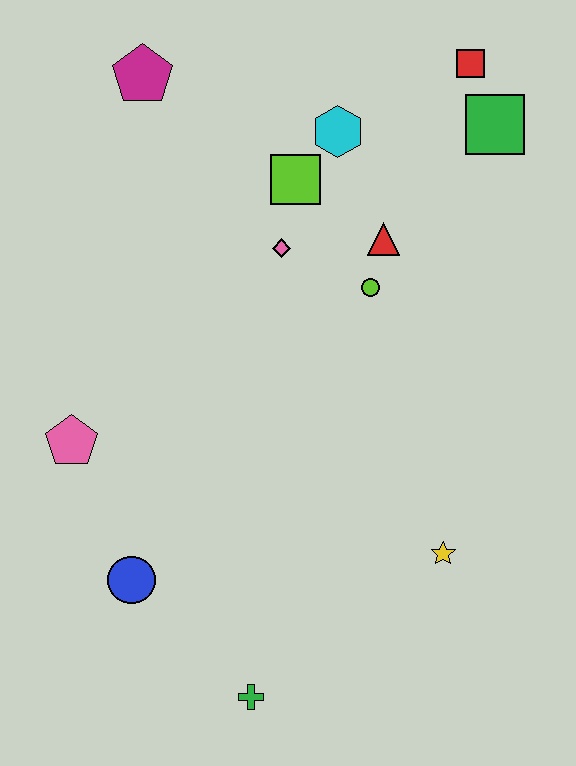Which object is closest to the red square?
The green square is closest to the red square.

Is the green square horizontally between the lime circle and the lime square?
No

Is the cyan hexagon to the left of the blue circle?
No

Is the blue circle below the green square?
Yes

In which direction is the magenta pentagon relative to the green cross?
The magenta pentagon is above the green cross.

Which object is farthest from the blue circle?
The red square is farthest from the blue circle.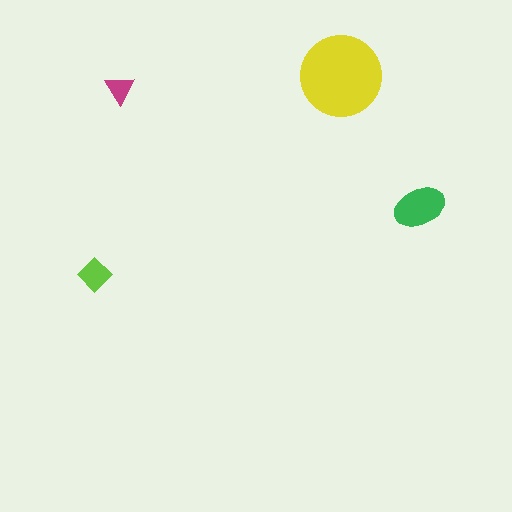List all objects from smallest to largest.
The magenta triangle, the lime diamond, the green ellipse, the yellow circle.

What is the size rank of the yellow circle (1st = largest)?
1st.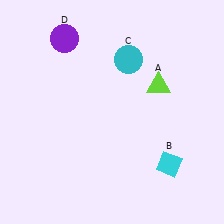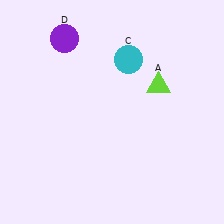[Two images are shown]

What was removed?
The cyan diamond (B) was removed in Image 2.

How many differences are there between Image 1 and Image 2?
There is 1 difference between the two images.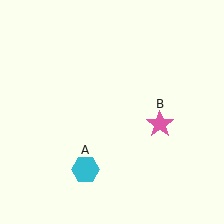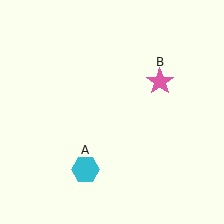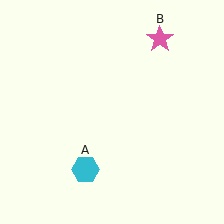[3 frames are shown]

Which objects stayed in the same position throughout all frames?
Cyan hexagon (object A) remained stationary.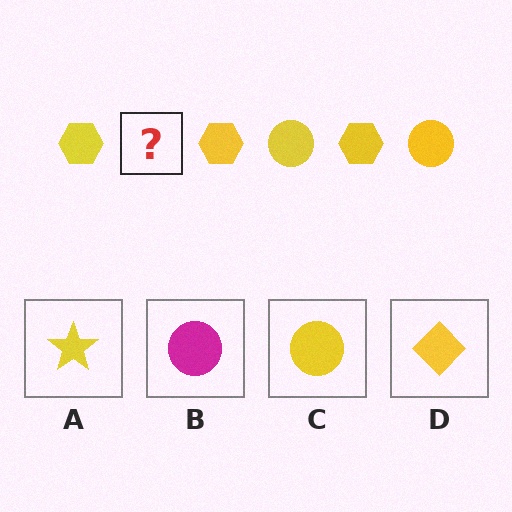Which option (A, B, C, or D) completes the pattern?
C.